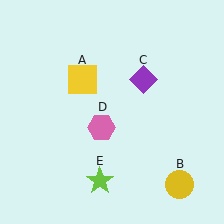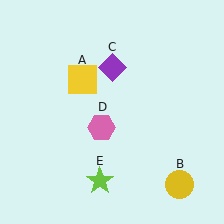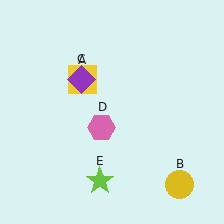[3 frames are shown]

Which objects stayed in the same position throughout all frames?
Yellow square (object A) and yellow circle (object B) and pink hexagon (object D) and lime star (object E) remained stationary.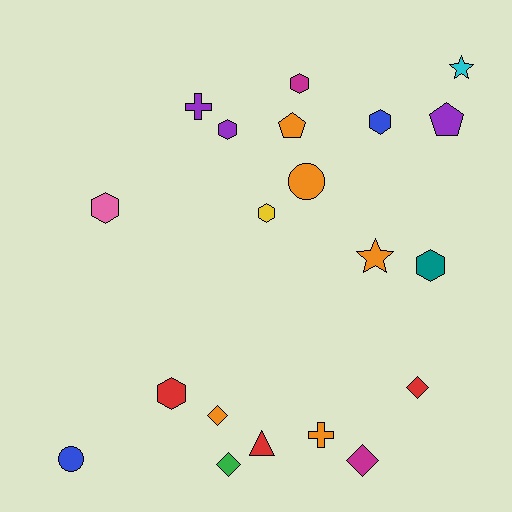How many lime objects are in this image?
There are no lime objects.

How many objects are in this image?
There are 20 objects.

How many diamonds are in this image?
There are 4 diamonds.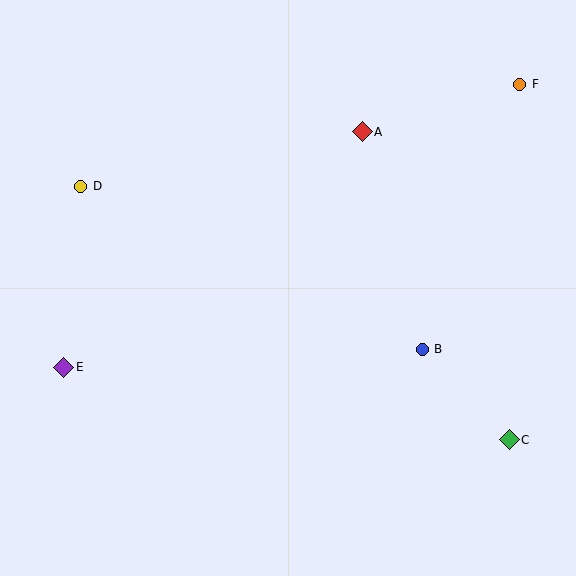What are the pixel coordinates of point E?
Point E is at (64, 367).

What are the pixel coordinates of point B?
Point B is at (422, 349).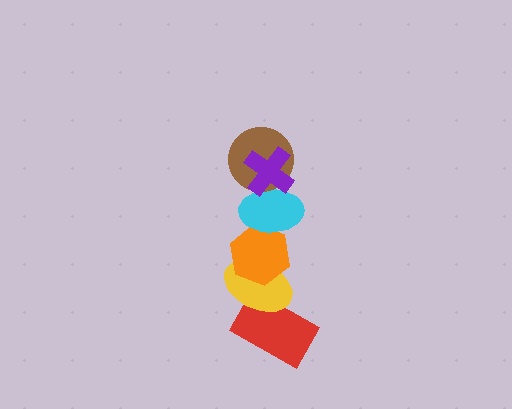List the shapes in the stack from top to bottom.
From top to bottom: the purple cross, the brown circle, the cyan ellipse, the orange hexagon, the yellow ellipse, the red rectangle.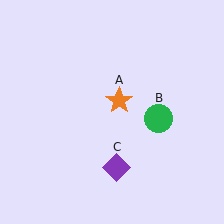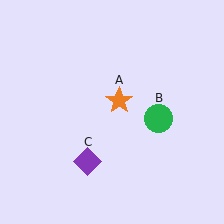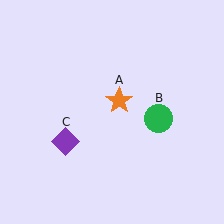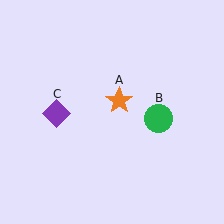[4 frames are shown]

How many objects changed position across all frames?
1 object changed position: purple diamond (object C).